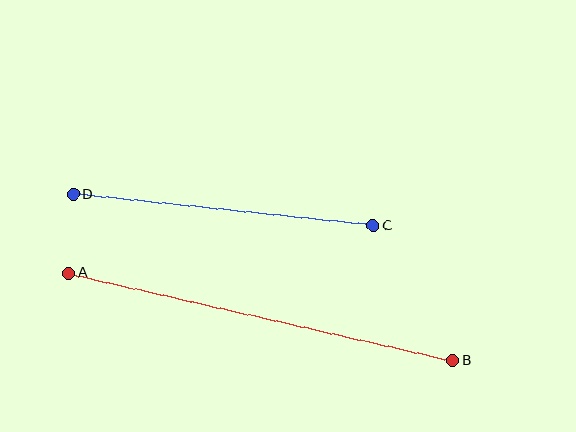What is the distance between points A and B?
The distance is approximately 394 pixels.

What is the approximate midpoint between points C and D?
The midpoint is at approximately (223, 210) pixels.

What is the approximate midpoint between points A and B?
The midpoint is at approximately (261, 317) pixels.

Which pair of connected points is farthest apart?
Points A and B are farthest apart.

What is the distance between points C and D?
The distance is approximately 301 pixels.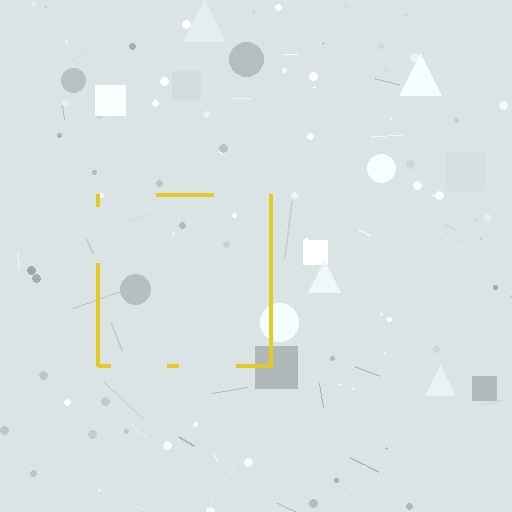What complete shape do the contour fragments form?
The contour fragments form a square.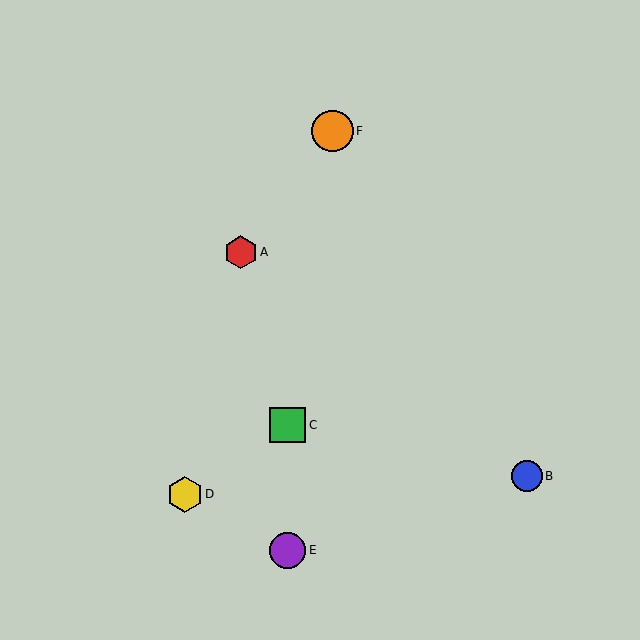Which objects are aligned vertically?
Objects C, E are aligned vertically.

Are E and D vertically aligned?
No, E is at x≈288 and D is at x≈185.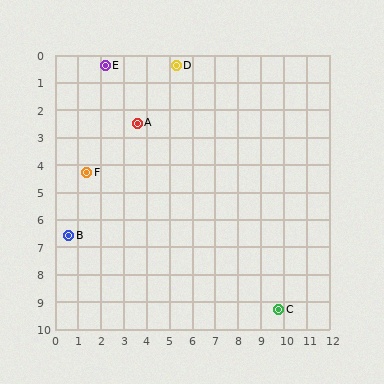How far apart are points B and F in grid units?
Points B and F are about 2.4 grid units apart.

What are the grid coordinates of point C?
Point C is at approximately (9.8, 9.3).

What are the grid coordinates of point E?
Point E is at approximately (2.2, 0.4).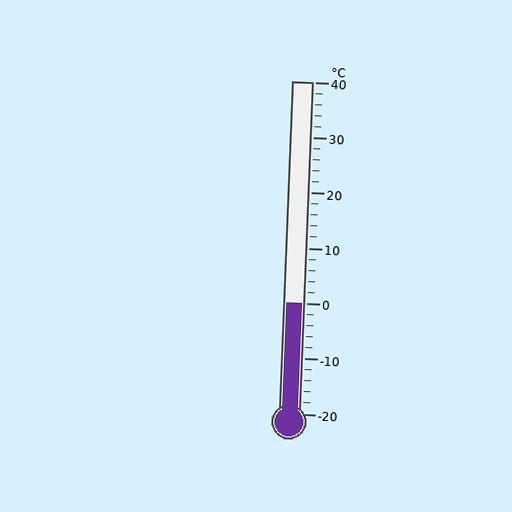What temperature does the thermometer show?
The thermometer shows approximately 0°C.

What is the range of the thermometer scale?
The thermometer scale ranges from -20°C to 40°C.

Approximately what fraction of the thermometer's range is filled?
The thermometer is filled to approximately 35% of its range.